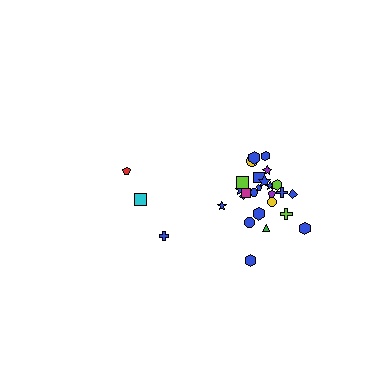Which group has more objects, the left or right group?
The right group.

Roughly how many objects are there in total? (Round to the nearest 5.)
Roughly 30 objects in total.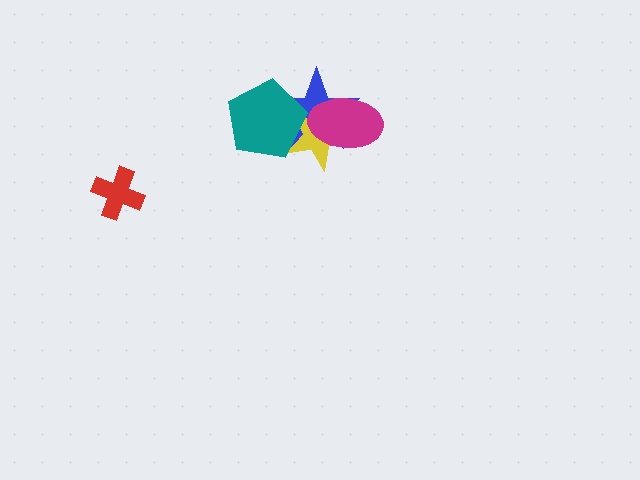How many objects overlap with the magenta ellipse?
2 objects overlap with the magenta ellipse.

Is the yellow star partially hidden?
Yes, it is partially covered by another shape.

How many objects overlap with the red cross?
0 objects overlap with the red cross.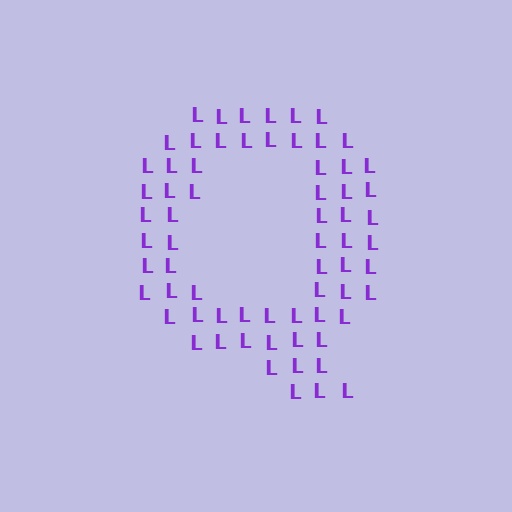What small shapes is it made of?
It is made of small letter L's.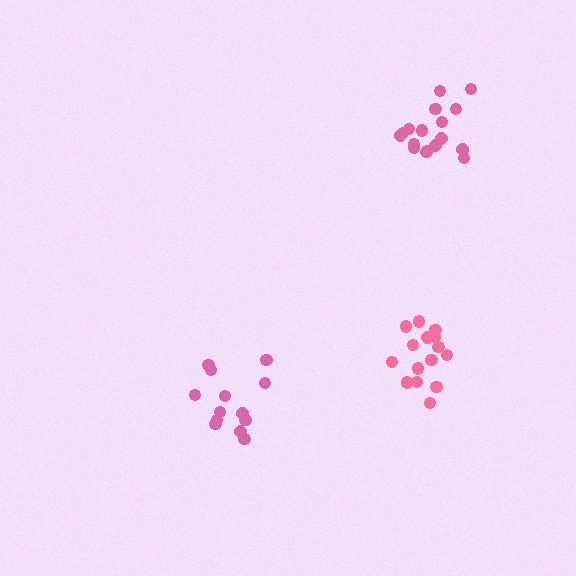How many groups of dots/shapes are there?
There are 3 groups.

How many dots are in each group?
Group 1: 15 dots, Group 2: 17 dots, Group 3: 13 dots (45 total).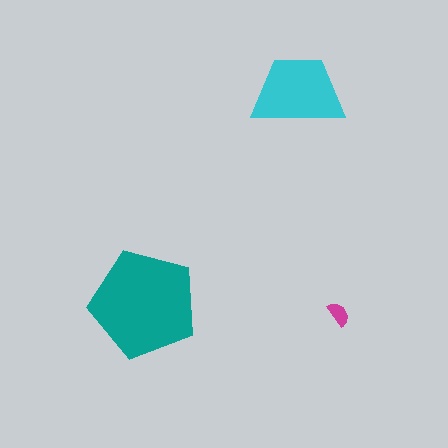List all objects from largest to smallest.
The teal pentagon, the cyan trapezoid, the magenta semicircle.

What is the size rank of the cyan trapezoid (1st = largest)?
2nd.